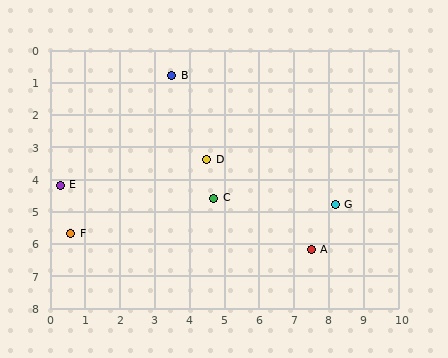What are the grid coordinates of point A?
Point A is at approximately (7.5, 6.2).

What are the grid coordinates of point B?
Point B is at approximately (3.5, 0.8).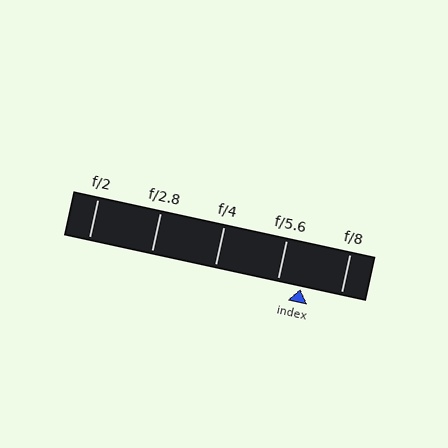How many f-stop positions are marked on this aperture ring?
There are 5 f-stop positions marked.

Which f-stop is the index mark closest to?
The index mark is closest to f/5.6.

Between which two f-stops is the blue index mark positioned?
The index mark is between f/5.6 and f/8.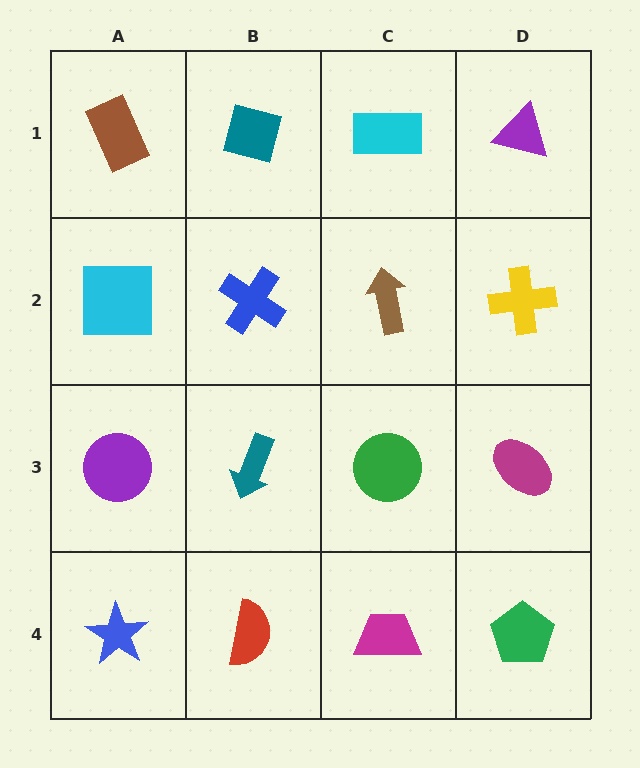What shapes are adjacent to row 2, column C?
A cyan rectangle (row 1, column C), a green circle (row 3, column C), a blue cross (row 2, column B), a yellow cross (row 2, column D).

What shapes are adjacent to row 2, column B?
A teal diamond (row 1, column B), a teal arrow (row 3, column B), a cyan square (row 2, column A), a brown arrow (row 2, column C).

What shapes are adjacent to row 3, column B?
A blue cross (row 2, column B), a red semicircle (row 4, column B), a purple circle (row 3, column A), a green circle (row 3, column C).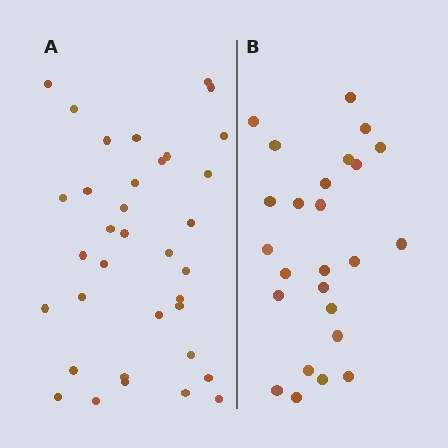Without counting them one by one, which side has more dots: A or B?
Region A (the left region) has more dots.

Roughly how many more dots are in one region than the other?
Region A has roughly 10 or so more dots than region B.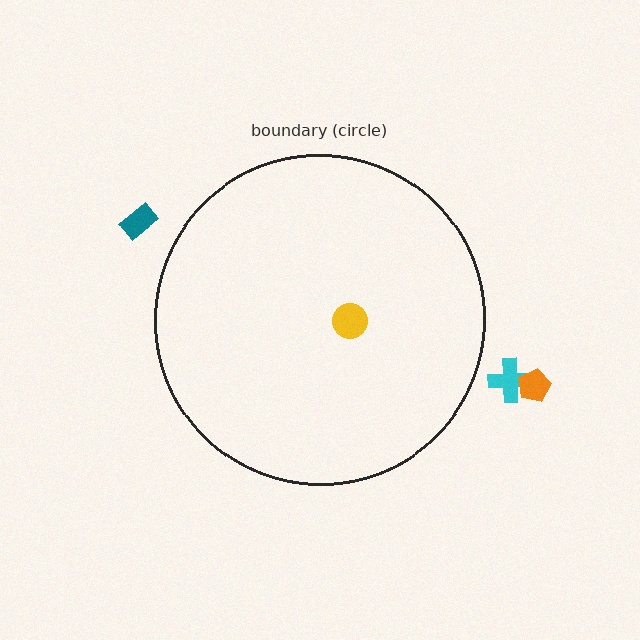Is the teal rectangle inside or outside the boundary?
Outside.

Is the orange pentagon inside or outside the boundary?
Outside.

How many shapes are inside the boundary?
1 inside, 3 outside.